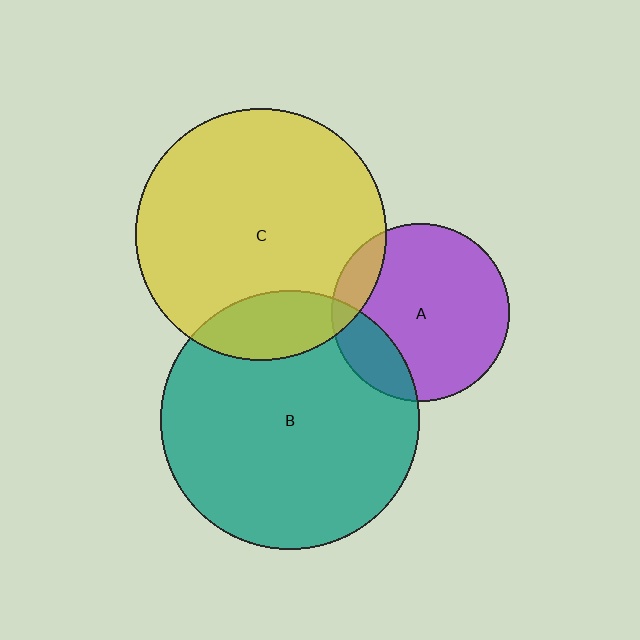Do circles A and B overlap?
Yes.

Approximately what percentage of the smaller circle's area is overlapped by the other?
Approximately 20%.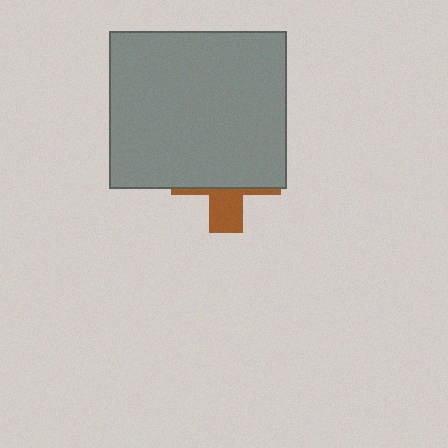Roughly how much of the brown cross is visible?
A small part of it is visible (roughly 31%).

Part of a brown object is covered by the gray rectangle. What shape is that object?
It is a cross.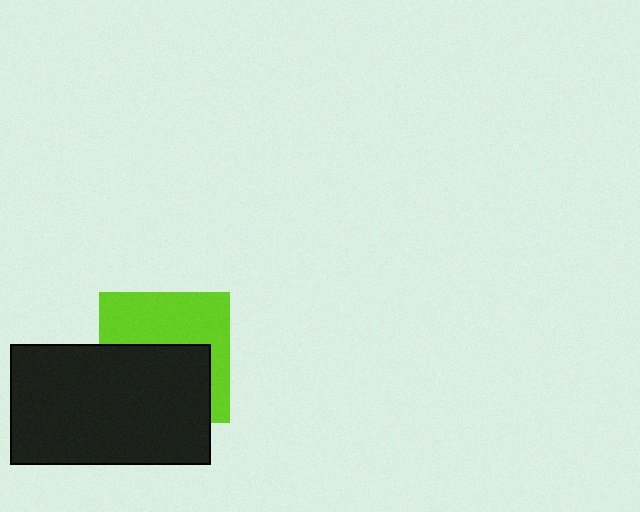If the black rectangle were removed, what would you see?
You would see the complete lime square.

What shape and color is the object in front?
The object in front is a black rectangle.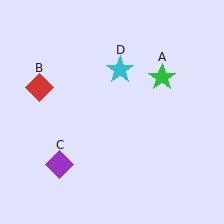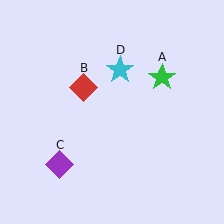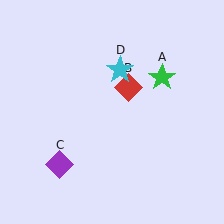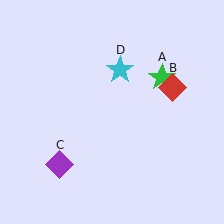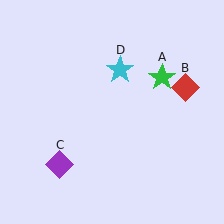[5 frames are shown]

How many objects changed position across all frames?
1 object changed position: red diamond (object B).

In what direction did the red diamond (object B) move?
The red diamond (object B) moved right.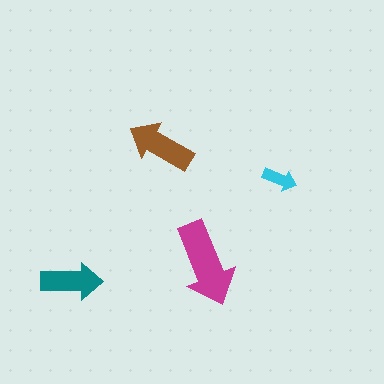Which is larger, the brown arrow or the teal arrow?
The brown one.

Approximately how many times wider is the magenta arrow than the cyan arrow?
About 2.5 times wider.